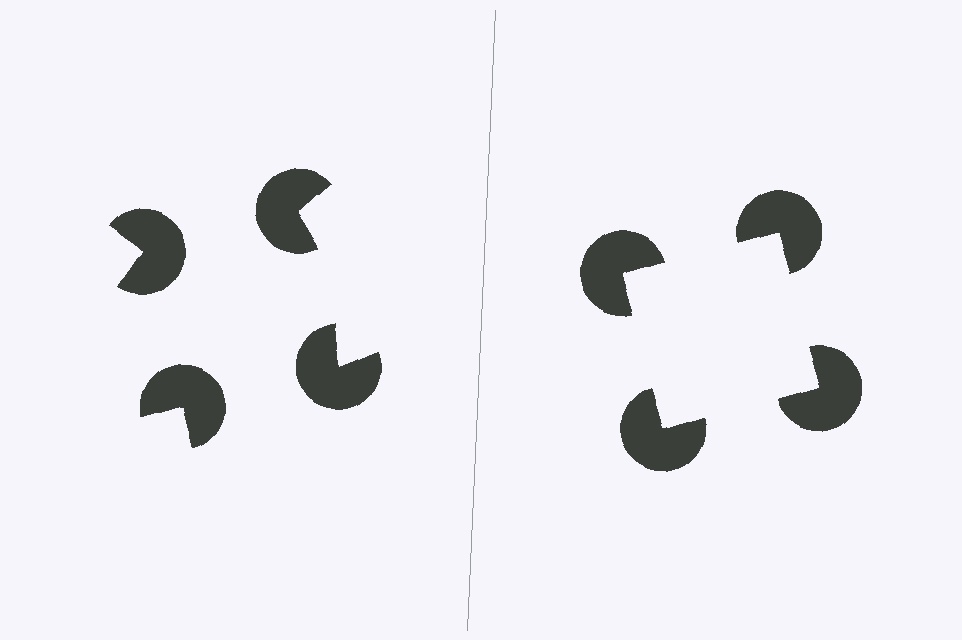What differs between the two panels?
The pac-man discs are positioned identically on both sides; only the wedge orientations differ. On the right they align to a square; on the left they are misaligned.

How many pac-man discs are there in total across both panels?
8 — 4 on each side.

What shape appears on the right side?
An illusory square.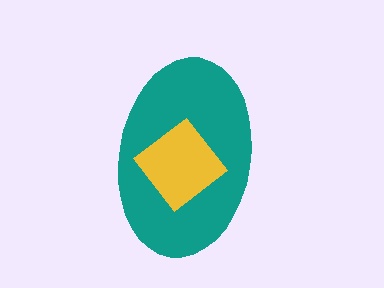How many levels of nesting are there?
2.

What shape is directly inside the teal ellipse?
The yellow diamond.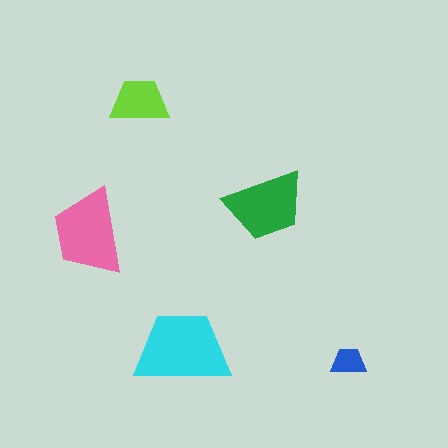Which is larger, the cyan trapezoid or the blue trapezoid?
The cyan one.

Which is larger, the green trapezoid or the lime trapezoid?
The green one.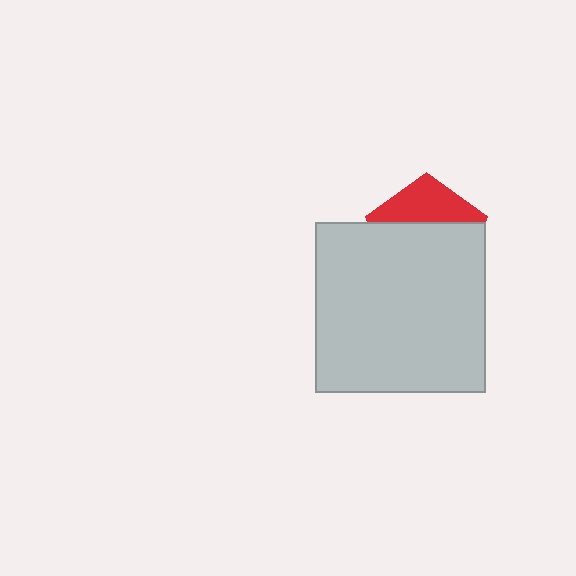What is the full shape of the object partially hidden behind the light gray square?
The partially hidden object is a red pentagon.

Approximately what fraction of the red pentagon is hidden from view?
Roughly 67% of the red pentagon is hidden behind the light gray square.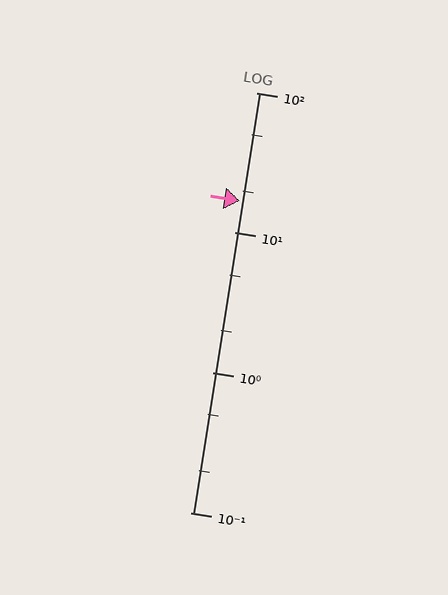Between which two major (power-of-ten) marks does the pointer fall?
The pointer is between 10 and 100.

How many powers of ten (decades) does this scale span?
The scale spans 3 decades, from 0.1 to 100.